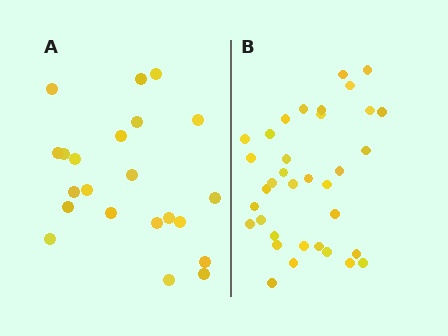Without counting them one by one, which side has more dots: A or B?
Region B (the right region) has more dots.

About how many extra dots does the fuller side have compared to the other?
Region B has approximately 15 more dots than region A.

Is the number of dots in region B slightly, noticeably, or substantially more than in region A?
Region B has substantially more. The ratio is roughly 1.6 to 1.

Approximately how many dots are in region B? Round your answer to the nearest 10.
About 40 dots. (The exact count is 35, which rounds to 40.)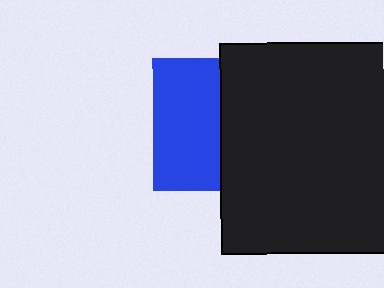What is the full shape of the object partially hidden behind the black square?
The partially hidden object is a blue square.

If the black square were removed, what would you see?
You would see the complete blue square.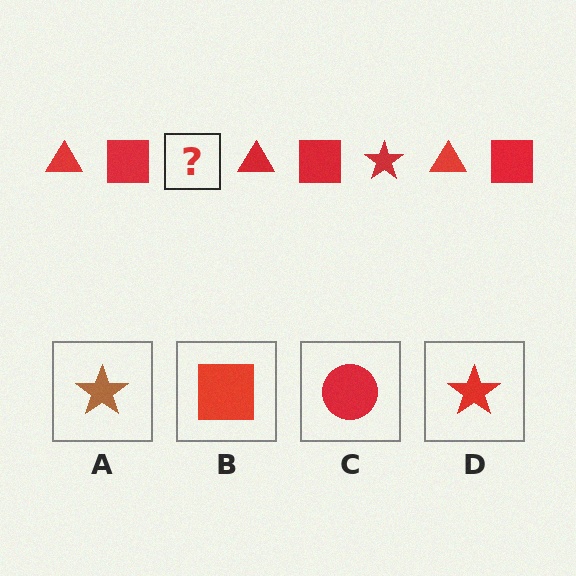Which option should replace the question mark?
Option D.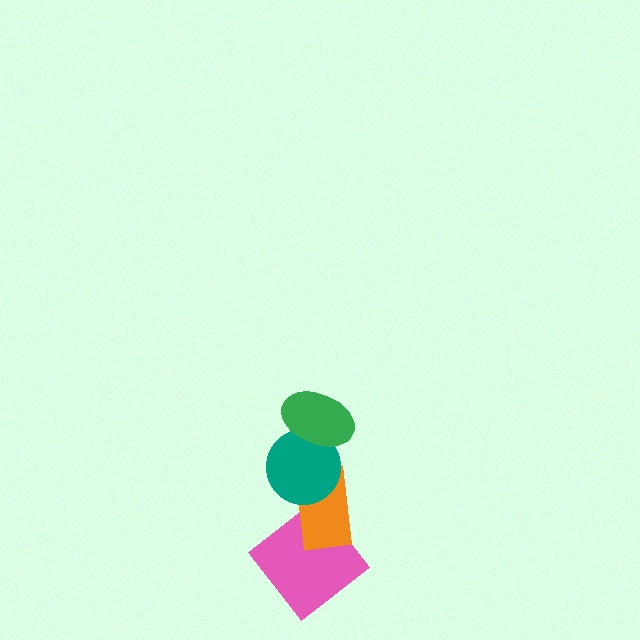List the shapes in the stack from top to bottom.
From top to bottom: the green ellipse, the teal circle, the orange rectangle, the pink diamond.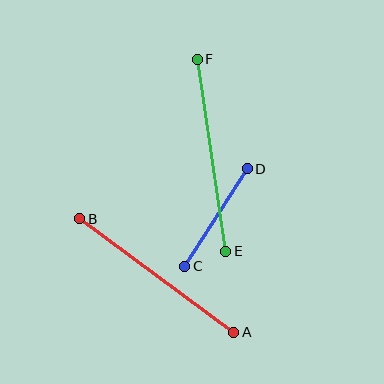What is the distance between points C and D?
The distance is approximately 116 pixels.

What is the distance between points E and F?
The distance is approximately 194 pixels.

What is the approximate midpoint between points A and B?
The midpoint is at approximately (157, 276) pixels.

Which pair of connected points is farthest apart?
Points E and F are farthest apart.